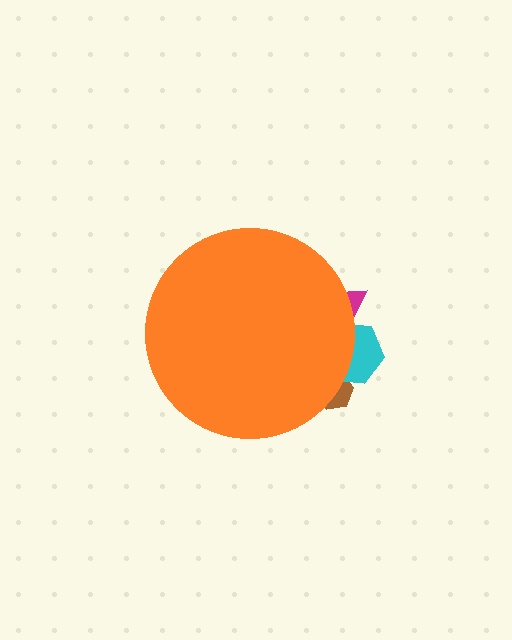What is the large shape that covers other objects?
An orange circle.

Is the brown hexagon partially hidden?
Yes, the brown hexagon is partially hidden behind the orange circle.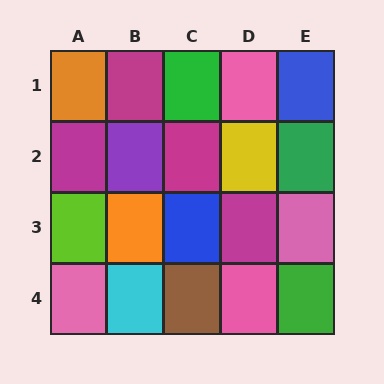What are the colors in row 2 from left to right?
Magenta, purple, magenta, yellow, green.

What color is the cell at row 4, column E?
Green.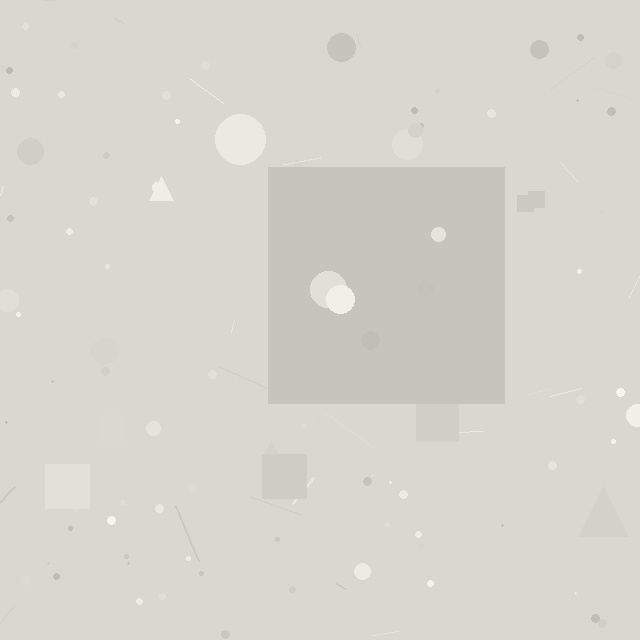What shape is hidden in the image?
A square is hidden in the image.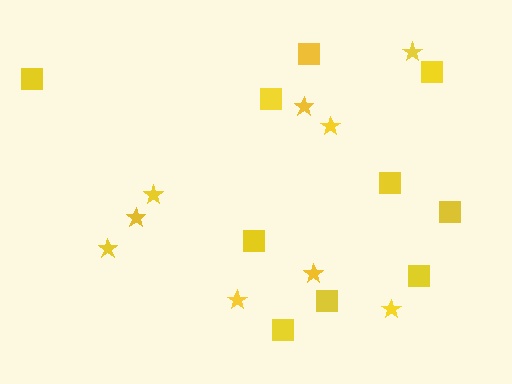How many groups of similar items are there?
There are 2 groups: one group of stars (9) and one group of squares (10).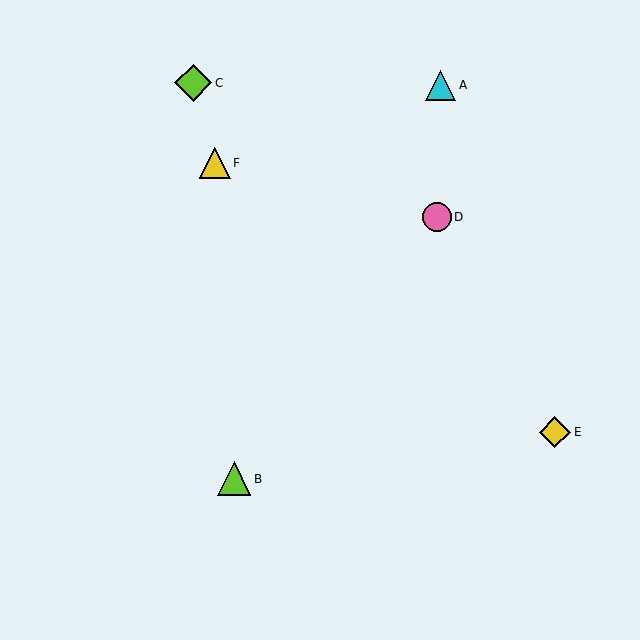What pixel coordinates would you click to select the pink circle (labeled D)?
Click at (437, 217) to select the pink circle D.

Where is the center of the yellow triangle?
The center of the yellow triangle is at (215, 163).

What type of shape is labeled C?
Shape C is a lime diamond.